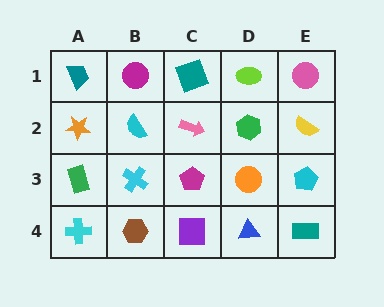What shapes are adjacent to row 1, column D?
A green hexagon (row 2, column D), a teal square (row 1, column C), a pink circle (row 1, column E).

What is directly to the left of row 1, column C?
A magenta circle.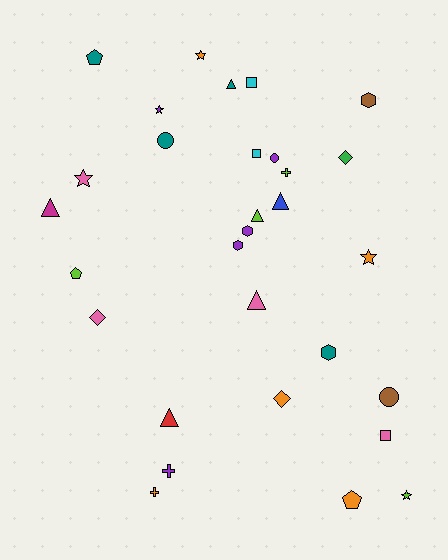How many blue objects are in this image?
There is 1 blue object.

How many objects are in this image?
There are 30 objects.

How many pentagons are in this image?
There are 3 pentagons.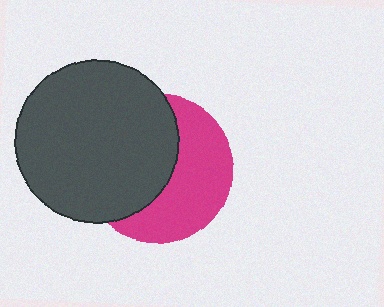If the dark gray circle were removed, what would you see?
You would see the complete magenta circle.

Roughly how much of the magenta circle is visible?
About half of it is visible (roughly 48%).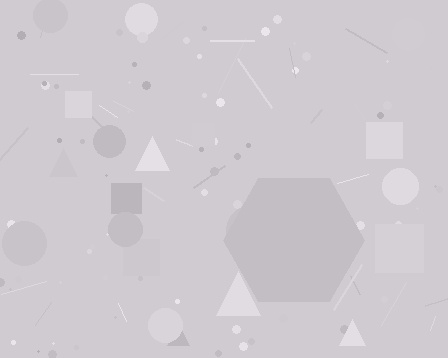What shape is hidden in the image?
A hexagon is hidden in the image.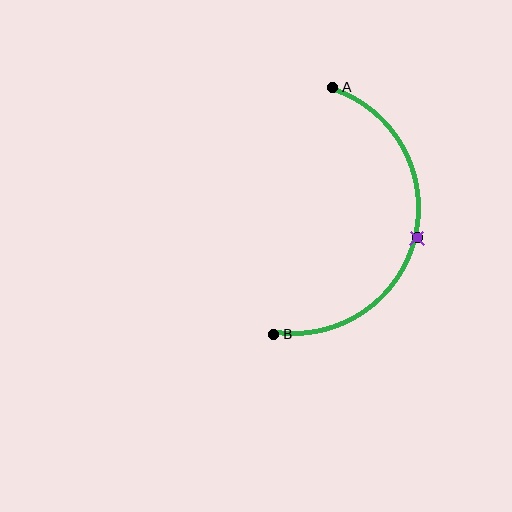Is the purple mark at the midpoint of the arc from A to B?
Yes. The purple mark lies on the arc at equal arc-length from both A and B — it is the arc midpoint.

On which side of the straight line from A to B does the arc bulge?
The arc bulges to the right of the straight line connecting A and B.